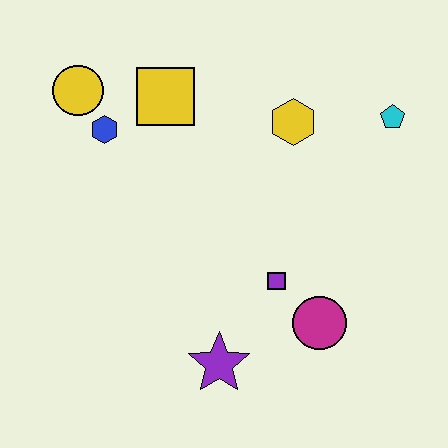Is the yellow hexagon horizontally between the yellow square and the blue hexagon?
No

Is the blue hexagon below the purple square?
No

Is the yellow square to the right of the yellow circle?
Yes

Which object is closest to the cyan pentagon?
The yellow hexagon is closest to the cyan pentagon.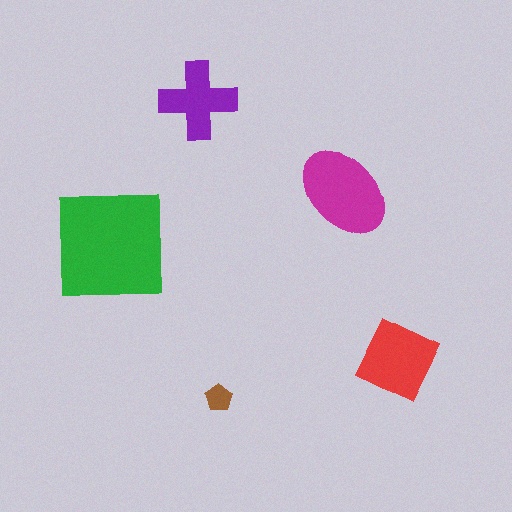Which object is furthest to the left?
The green square is leftmost.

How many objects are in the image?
There are 5 objects in the image.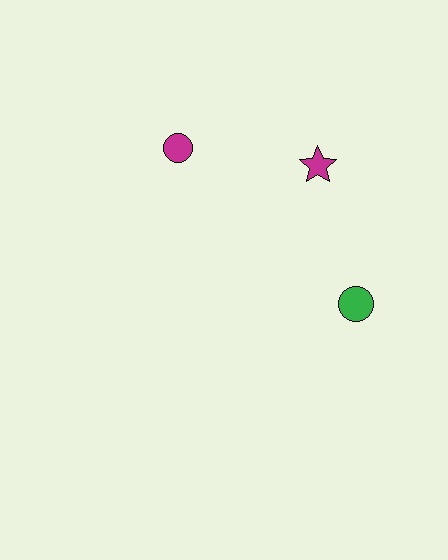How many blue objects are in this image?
There are no blue objects.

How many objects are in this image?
There are 3 objects.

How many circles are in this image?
There are 2 circles.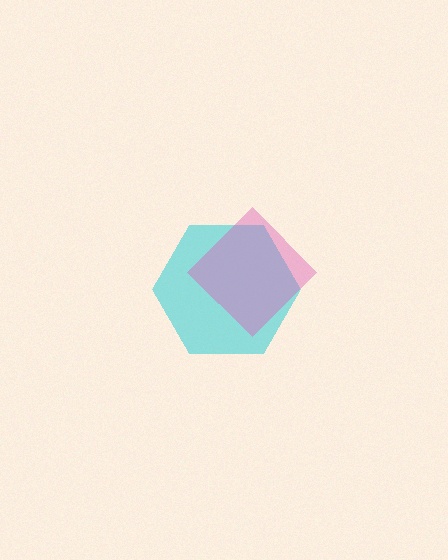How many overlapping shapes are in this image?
There are 2 overlapping shapes in the image.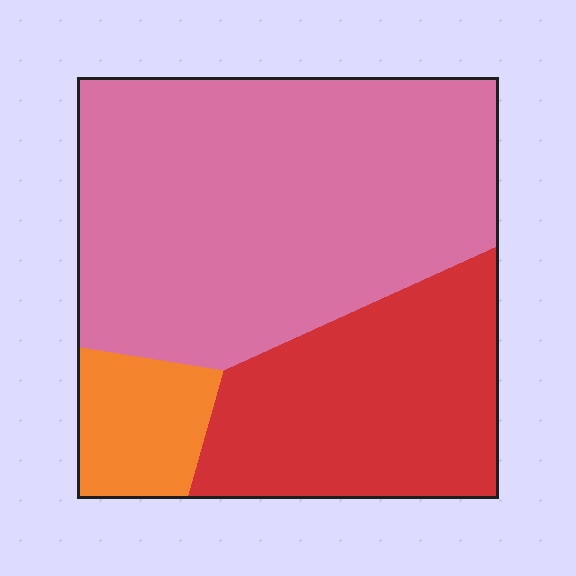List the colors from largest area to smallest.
From largest to smallest: pink, red, orange.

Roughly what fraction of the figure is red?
Red covers 31% of the figure.